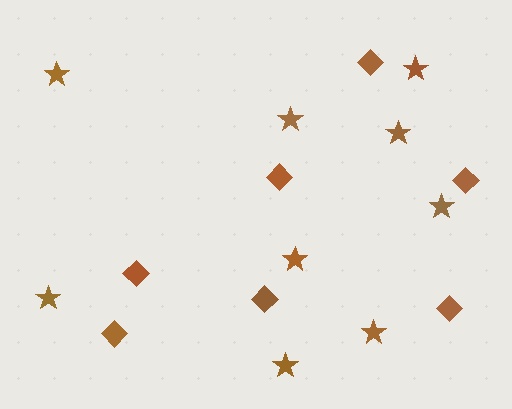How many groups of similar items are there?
There are 2 groups: one group of stars (9) and one group of diamonds (7).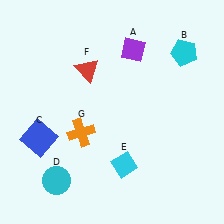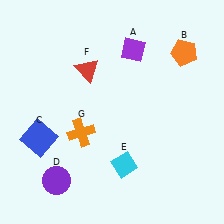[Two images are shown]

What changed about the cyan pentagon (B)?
In Image 1, B is cyan. In Image 2, it changed to orange.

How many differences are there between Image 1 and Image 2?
There are 2 differences between the two images.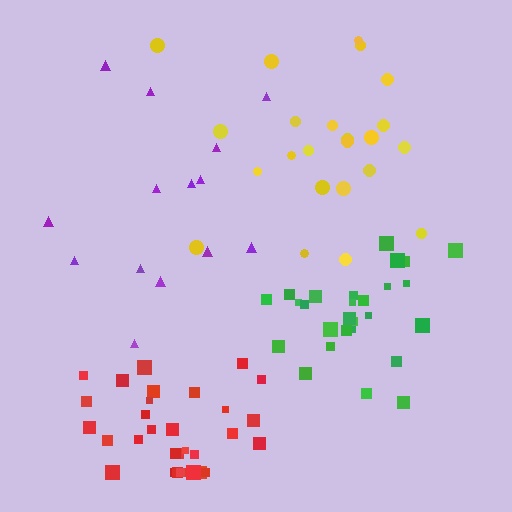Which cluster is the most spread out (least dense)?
Purple.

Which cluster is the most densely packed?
Red.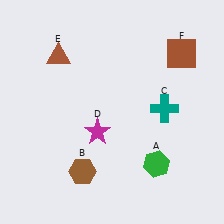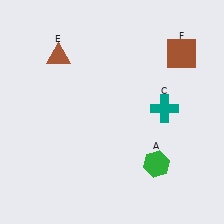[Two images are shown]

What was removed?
The magenta star (D), the brown hexagon (B) were removed in Image 2.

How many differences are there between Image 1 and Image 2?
There are 2 differences between the two images.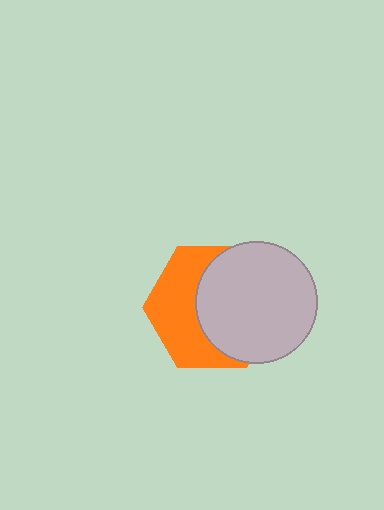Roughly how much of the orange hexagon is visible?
About half of it is visible (roughly 46%).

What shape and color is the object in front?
The object in front is a light gray circle.